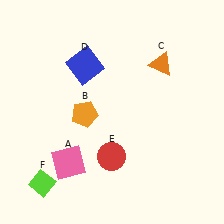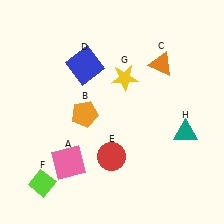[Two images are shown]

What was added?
A yellow star (G), a teal triangle (H) were added in Image 2.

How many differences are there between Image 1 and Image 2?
There are 2 differences between the two images.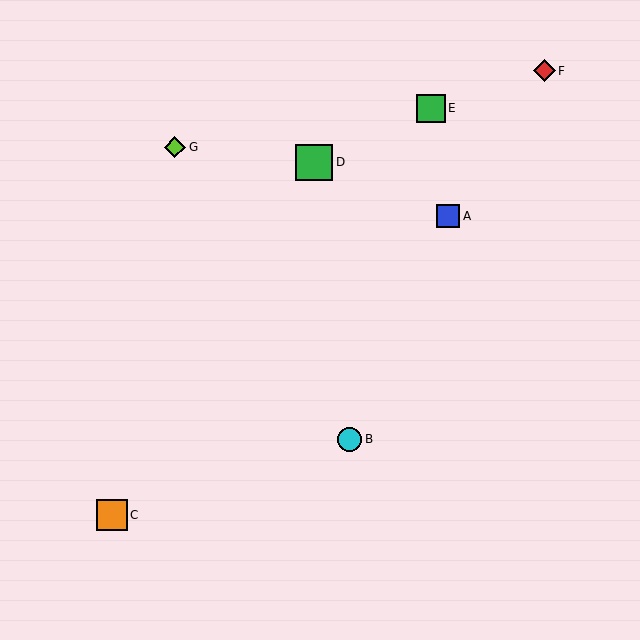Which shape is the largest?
The green square (labeled D) is the largest.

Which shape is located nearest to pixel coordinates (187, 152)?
The lime diamond (labeled G) at (175, 147) is nearest to that location.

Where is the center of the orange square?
The center of the orange square is at (112, 515).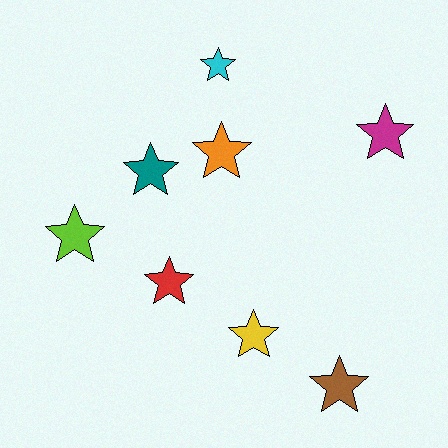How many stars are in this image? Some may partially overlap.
There are 8 stars.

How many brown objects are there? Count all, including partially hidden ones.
There is 1 brown object.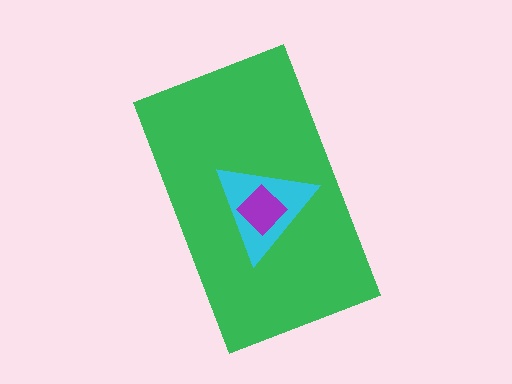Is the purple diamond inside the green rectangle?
Yes.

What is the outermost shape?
The green rectangle.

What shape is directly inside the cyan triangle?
The purple diamond.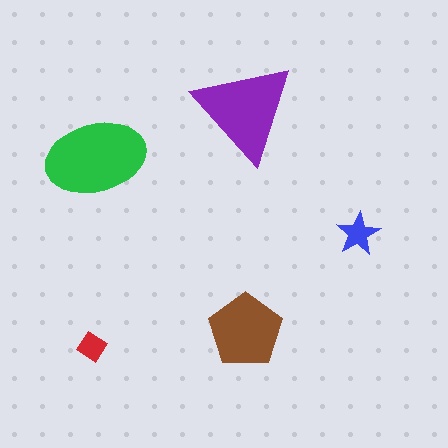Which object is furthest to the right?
The blue star is rightmost.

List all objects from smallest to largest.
The red diamond, the blue star, the brown pentagon, the purple triangle, the green ellipse.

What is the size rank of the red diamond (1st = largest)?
5th.